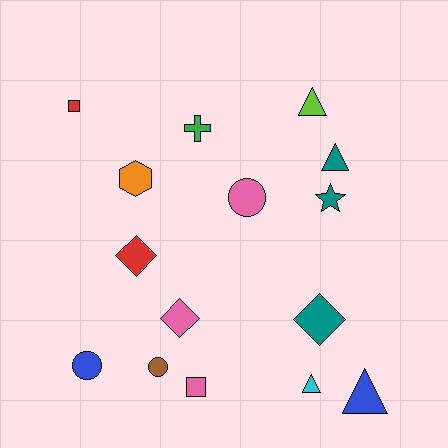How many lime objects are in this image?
There is 1 lime object.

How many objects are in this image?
There are 15 objects.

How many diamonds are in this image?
There are 3 diamonds.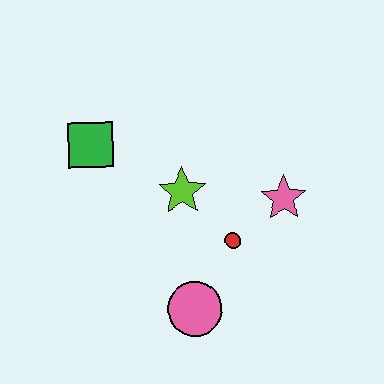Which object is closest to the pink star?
The red circle is closest to the pink star.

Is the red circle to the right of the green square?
Yes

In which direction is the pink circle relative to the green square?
The pink circle is below the green square.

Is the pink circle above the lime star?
No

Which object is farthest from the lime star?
The pink circle is farthest from the lime star.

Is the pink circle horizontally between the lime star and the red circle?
Yes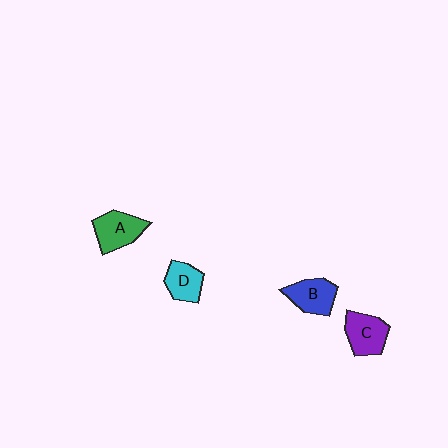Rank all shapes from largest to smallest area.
From largest to smallest: A (green), C (purple), B (blue), D (cyan).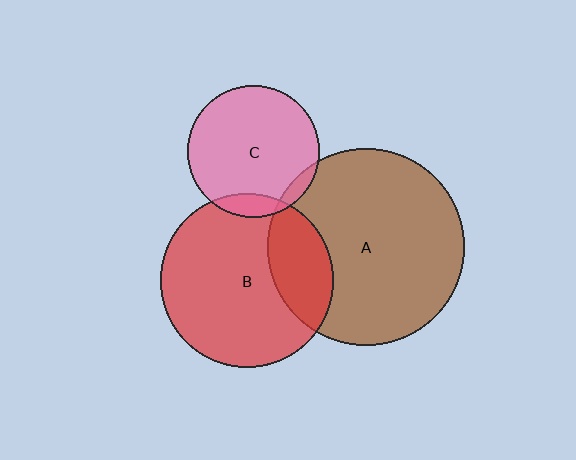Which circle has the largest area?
Circle A (brown).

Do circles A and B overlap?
Yes.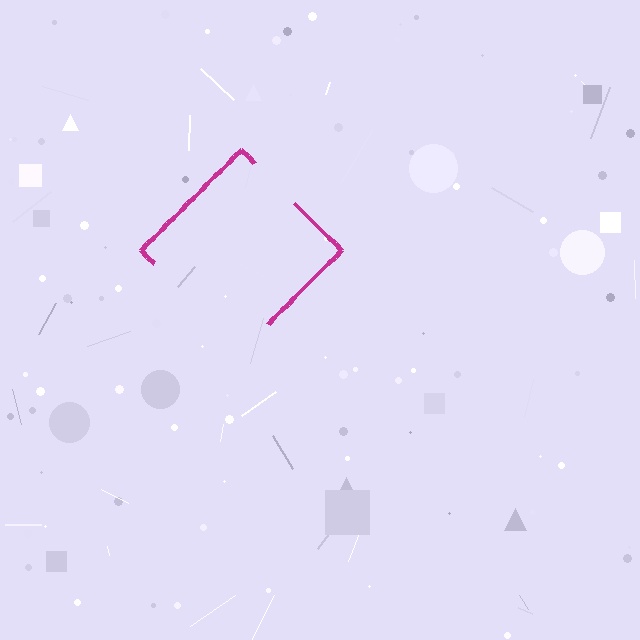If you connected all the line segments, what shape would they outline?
They would outline a diamond.